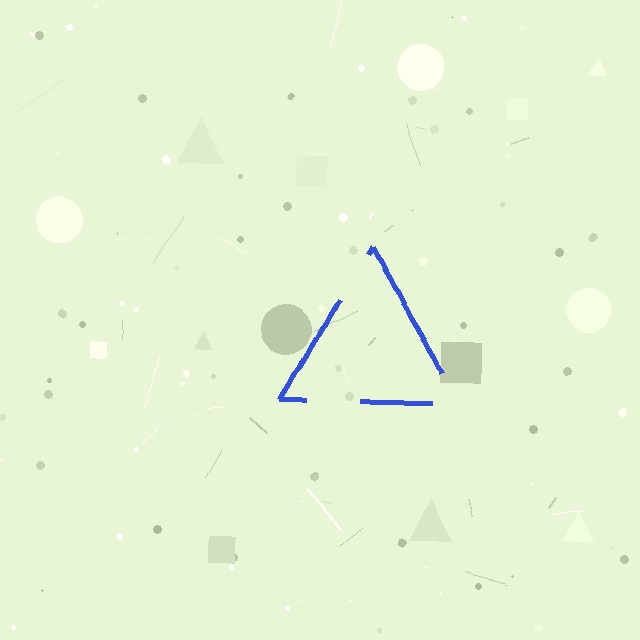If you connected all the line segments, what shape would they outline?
They would outline a triangle.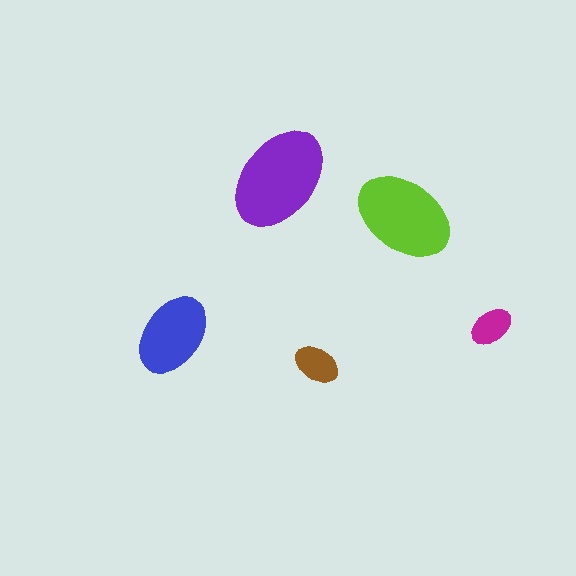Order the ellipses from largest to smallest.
the purple one, the lime one, the blue one, the brown one, the magenta one.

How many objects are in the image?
There are 5 objects in the image.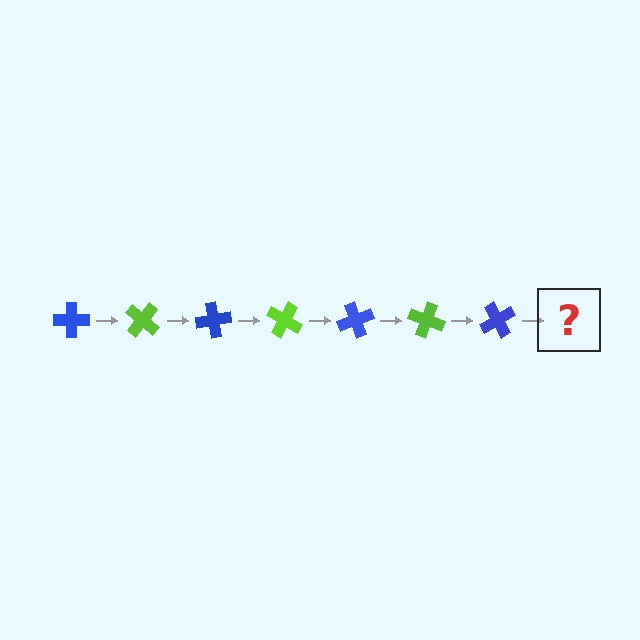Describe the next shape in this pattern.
It should be a lime cross, rotated 280 degrees from the start.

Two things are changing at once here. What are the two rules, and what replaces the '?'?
The two rules are that it rotates 40 degrees each step and the color cycles through blue and lime. The '?' should be a lime cross, rotated 280 degrees from the start.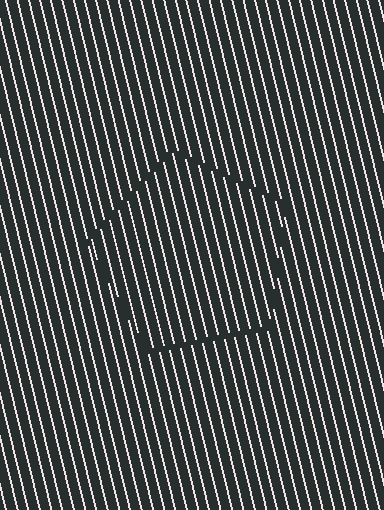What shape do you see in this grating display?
An illusory pentagon. The interior of the shape contains the same grating, shifted by half a period — the contour is defined by the phase discontinuity where line-ends from the inner and outer gratings abut.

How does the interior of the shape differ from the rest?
The interior of the shape contains the same grating, shifted by half a period — the contour is defined by the phase discontinuity where line-ends from the inner and outer gratings abut.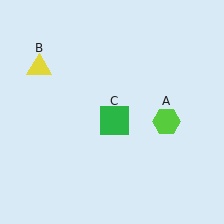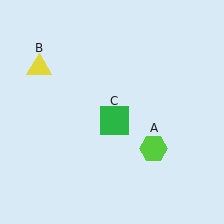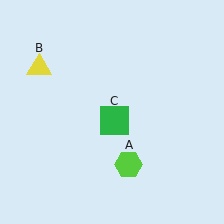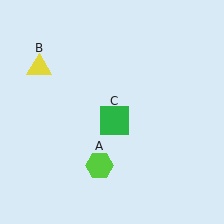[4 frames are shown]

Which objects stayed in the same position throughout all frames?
Yellow triangle (object B) and green square (object C) remained stationary.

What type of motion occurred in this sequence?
The lime hexagon (object A) rotated clockwise around the center of the scene.